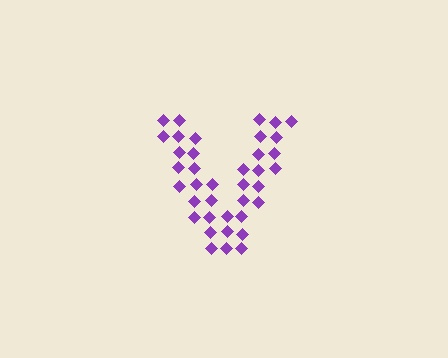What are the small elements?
The small elements are diamonds.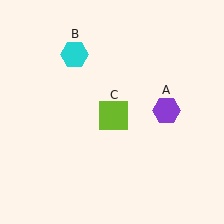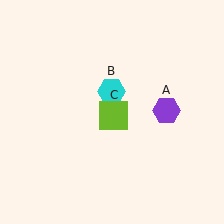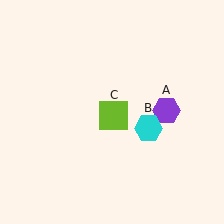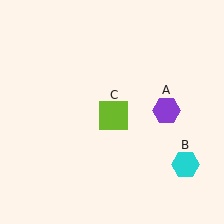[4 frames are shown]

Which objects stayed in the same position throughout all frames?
Purple hexagon (object A) and lime square (object C) remained stationary.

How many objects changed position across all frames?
1 object changed position: cyan hexagon (object B).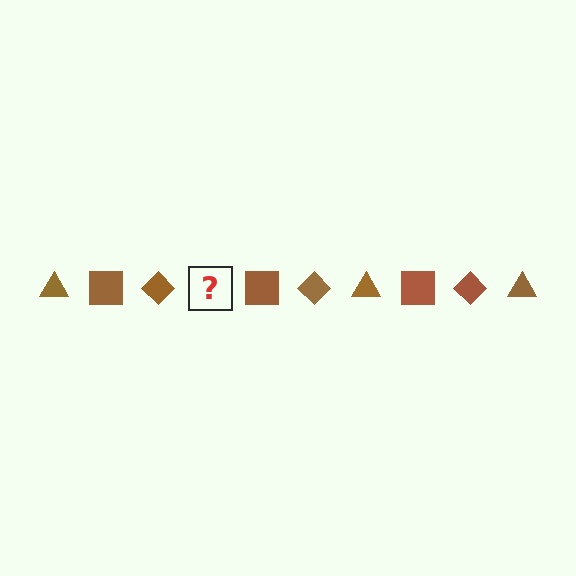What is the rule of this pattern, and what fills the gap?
The rule is that the pattern cycles through triangle, square, diamond shapes in brown. The gap should be filled with a brown triangle.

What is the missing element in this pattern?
The missing element is a brown triangle.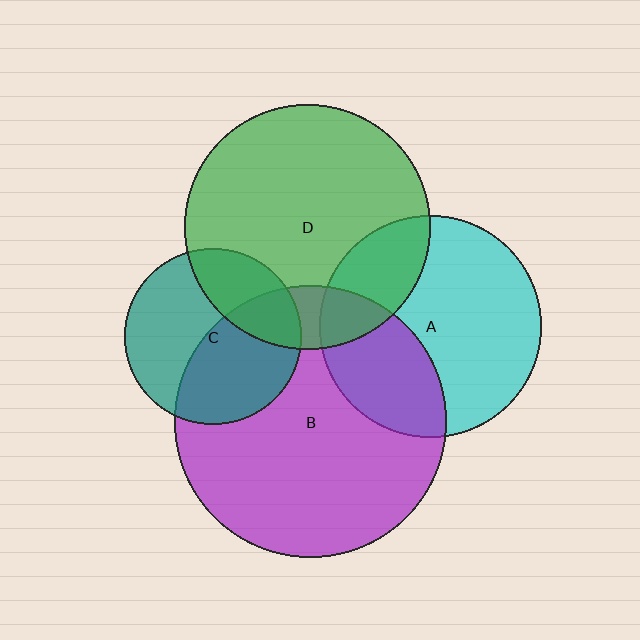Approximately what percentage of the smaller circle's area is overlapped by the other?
Approximately 25%.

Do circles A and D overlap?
Yes.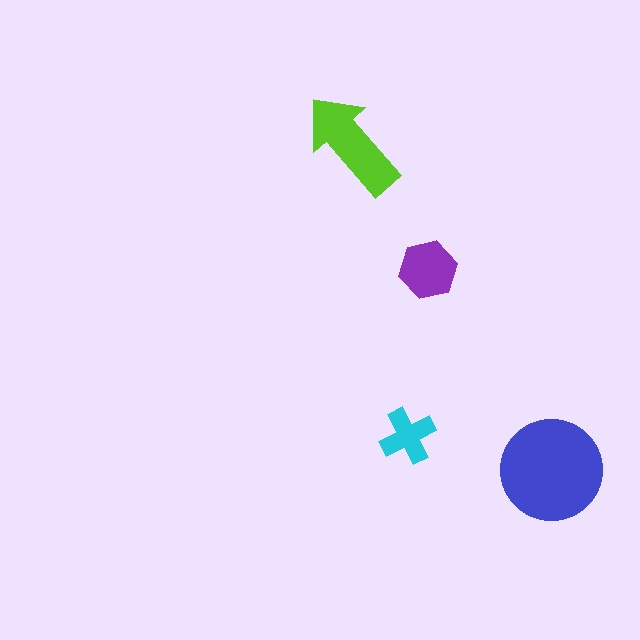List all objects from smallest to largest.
The cyan cross, the purple hexagon, the lime arrow, the blue circle.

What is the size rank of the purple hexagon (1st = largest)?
3rd.